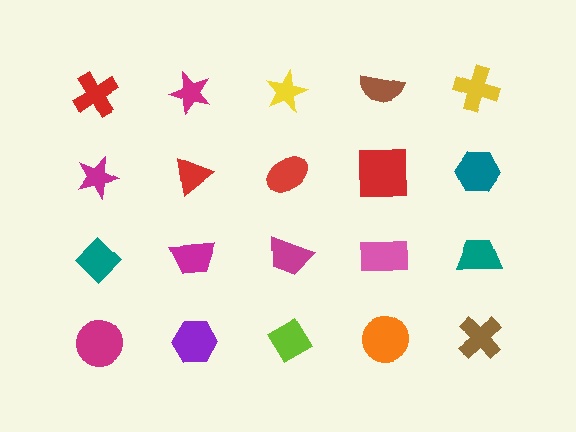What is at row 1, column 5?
A yellow cross.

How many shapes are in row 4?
5 shapes.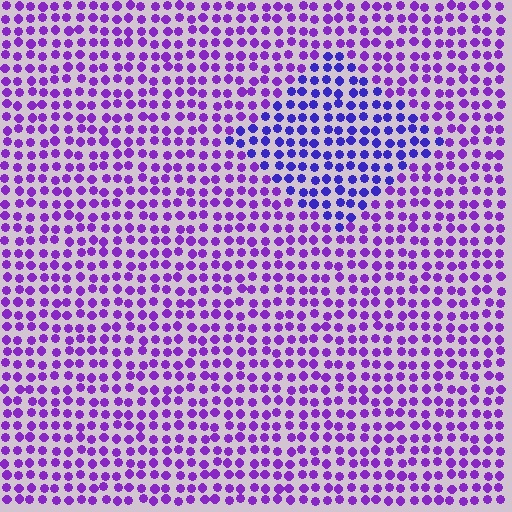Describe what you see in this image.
The image is filled with small purple elements in a uniform arrangement. A diamond-shaped region is visible where the elements are tinted to a slightly different hue, forming a subtle color boundary.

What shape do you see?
I see a diamond.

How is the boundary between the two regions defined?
The boundary is defined purely by a slight shift in hue (about 31 degrees). Spacing, size, and orientation are identical on both sides.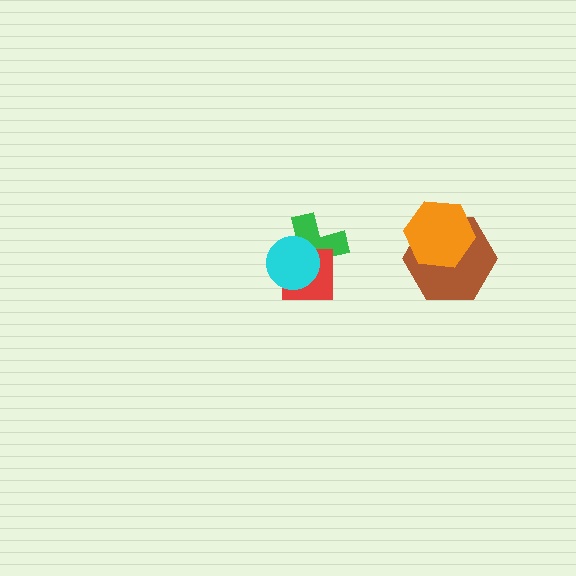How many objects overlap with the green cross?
2 objects overlap with the green cross.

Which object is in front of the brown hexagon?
The orange hexagon is in front of the brown hexagon.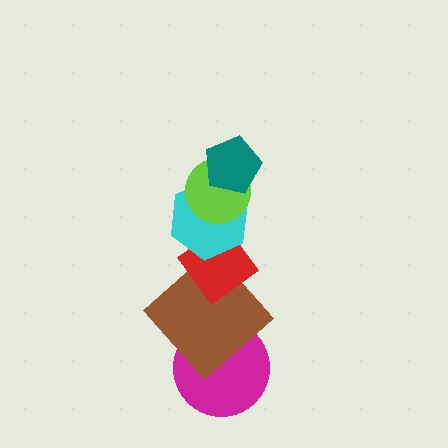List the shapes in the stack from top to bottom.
From top to bottom: the teal pentagon, the lime circle, the cyan hexagon, the red diamond, the brown diamond, the magenta circle.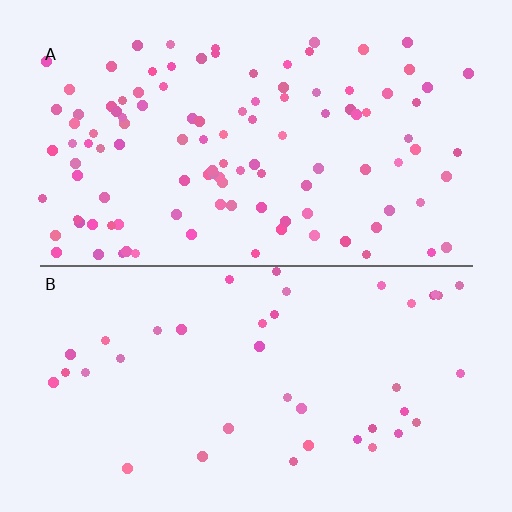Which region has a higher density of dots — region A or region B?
A (the top).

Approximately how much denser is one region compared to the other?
Approximately 2.8× — region A over region B.